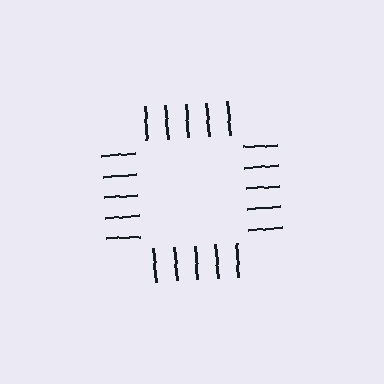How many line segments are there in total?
20 — 5 along each of the 4 edges.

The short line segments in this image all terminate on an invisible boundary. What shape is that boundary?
An illusory square — the line segments terminate on its edges but no continuous stroke is drawn.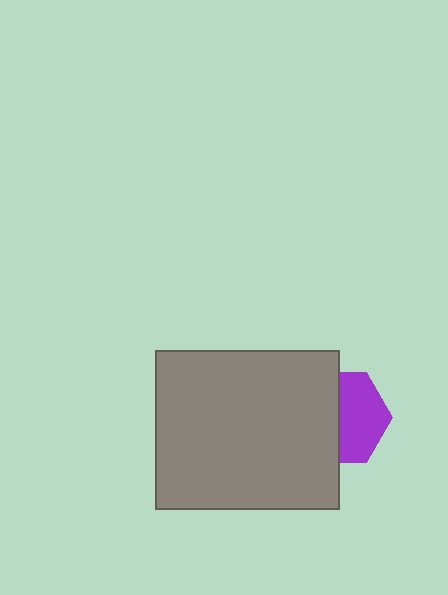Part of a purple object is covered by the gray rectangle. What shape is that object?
It is a hexagon.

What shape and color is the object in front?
The object in front is a gray rectangle.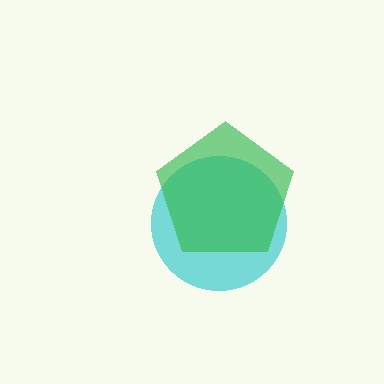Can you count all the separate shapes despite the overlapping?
Yes, there are 2 separate shapes.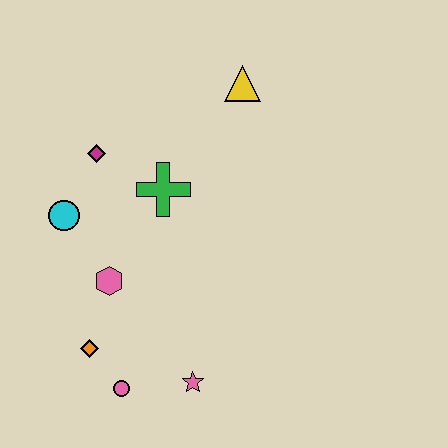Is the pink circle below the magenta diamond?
Yes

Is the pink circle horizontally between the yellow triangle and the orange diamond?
Yes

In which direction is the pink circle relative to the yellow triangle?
The pink circle is below the yellow triangle.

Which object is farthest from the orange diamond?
The yellow triangle is farthest from the orange diamond.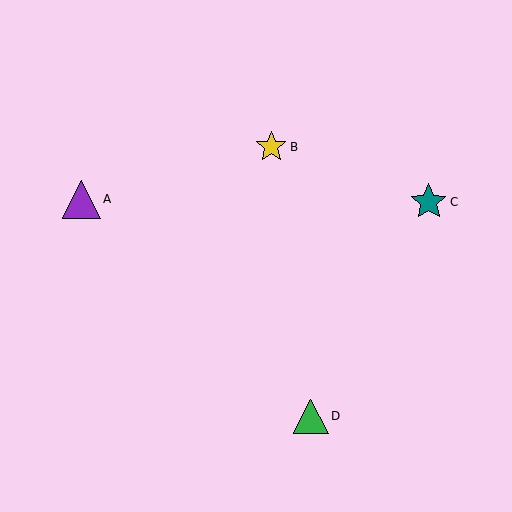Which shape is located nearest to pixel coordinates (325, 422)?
The green triangle (labeled D) at (311, 416) is nearest to that location.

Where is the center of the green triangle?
The center of the green triangle is at (311, 416).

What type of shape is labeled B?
Shape B is a yellow star.